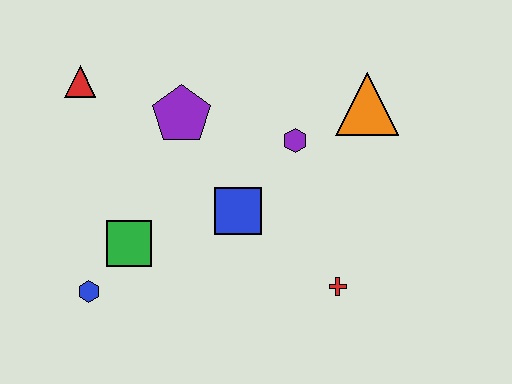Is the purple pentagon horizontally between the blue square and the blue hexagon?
Yes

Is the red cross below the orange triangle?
Yes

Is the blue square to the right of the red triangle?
Yes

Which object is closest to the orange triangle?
The purple hexagon is closest to the orange triangle.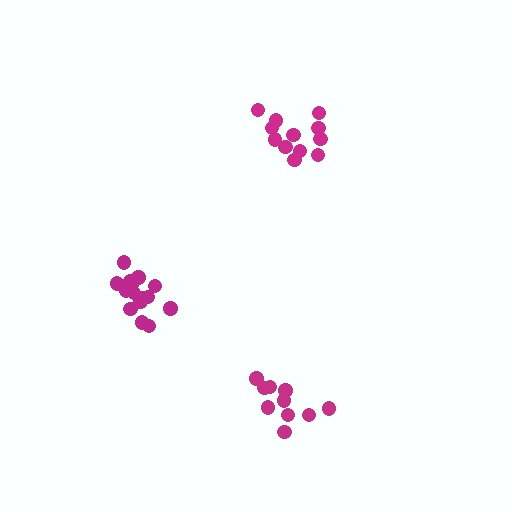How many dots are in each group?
Group 1: 15 dots, Group 2: 12 dots, Group 3: 10 dots (37 total).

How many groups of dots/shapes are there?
There are 3 groups.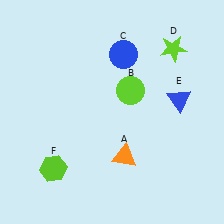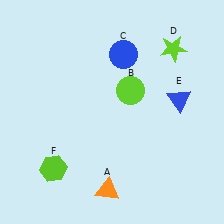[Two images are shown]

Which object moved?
The orange triangle (A) moved down.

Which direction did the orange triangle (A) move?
The orange triangle (A) moved down.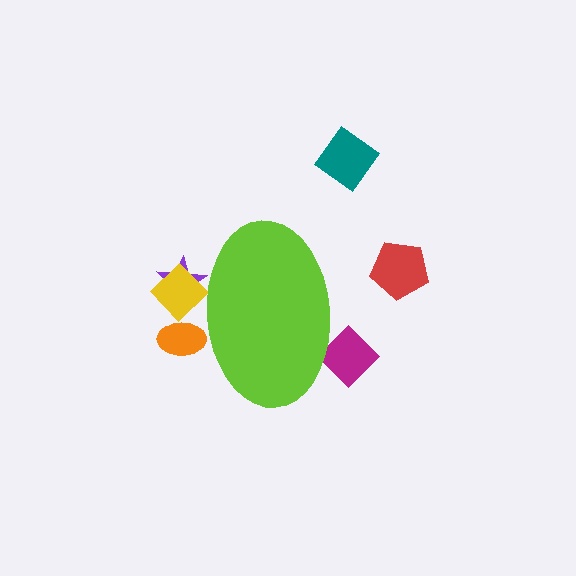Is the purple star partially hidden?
Yes, the purple star is partially hidden behind the lime ellipse.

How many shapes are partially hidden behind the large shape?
4 shapes are partially hidden.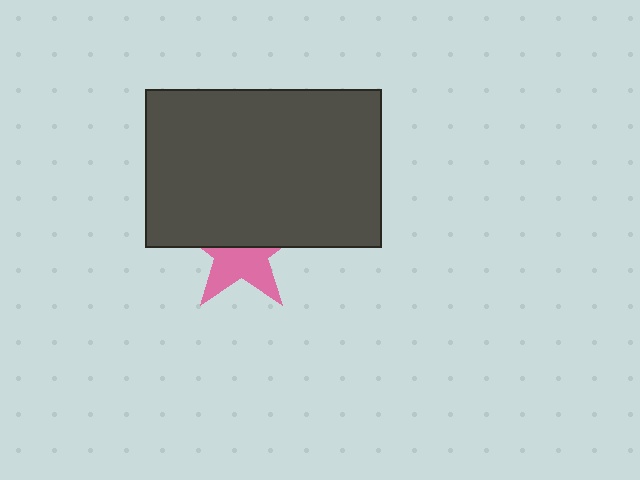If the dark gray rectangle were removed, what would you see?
You would see the complete pink star.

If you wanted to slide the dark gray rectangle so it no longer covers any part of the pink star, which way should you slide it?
Slide it up — that is the most direct way to separate the two shapes.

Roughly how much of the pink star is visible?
About half of it is visible (roughly 49%).